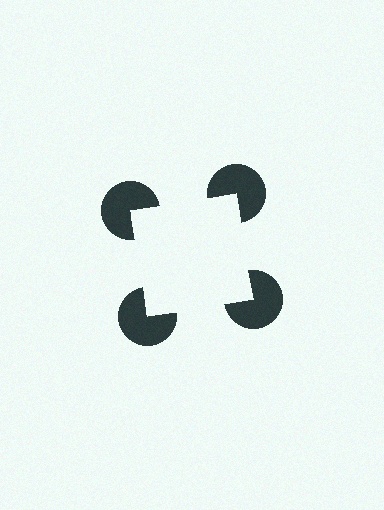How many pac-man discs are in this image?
There are 4 — one at each vertex of the illusory square.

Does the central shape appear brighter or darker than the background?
It typically appears slightly brighter than the background, even though no actual brightness change is drawn.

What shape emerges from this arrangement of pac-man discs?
An illusory square — its edges are inferred from the aligned wedge cuts in the pac-man discs, not physically drawn.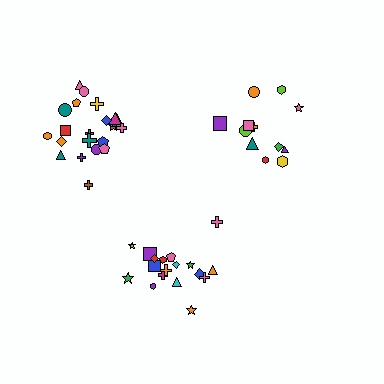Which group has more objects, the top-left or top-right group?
The top-left group.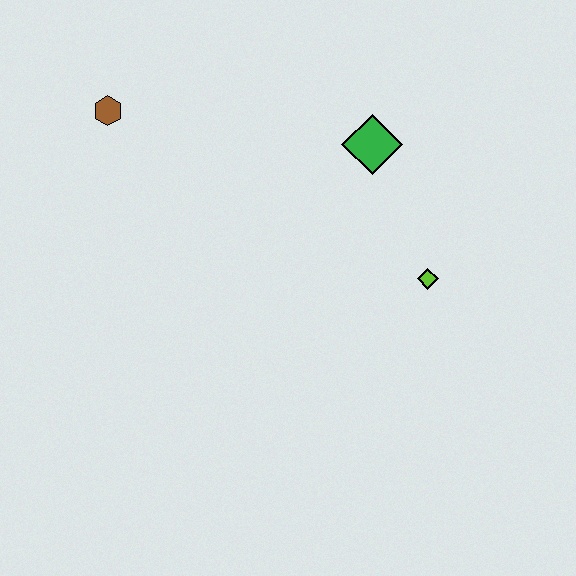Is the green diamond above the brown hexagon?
No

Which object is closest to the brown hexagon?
The green diamond is closest to the brown hexagon.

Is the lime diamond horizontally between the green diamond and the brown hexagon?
No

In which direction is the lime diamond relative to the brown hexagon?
The lime diamond is to the right of the brown hexagon.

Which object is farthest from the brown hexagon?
The lime diamond is farthest from the brown hexagon.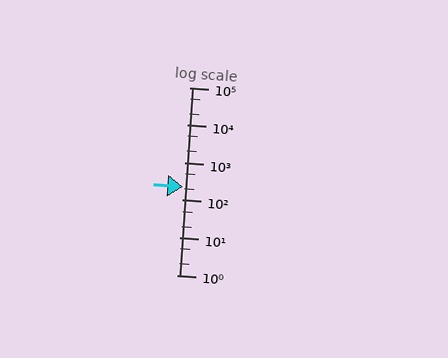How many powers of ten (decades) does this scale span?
The scale spans 5 decades, from 1 to 100000.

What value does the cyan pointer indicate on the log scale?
The pointer indicates approximately 220.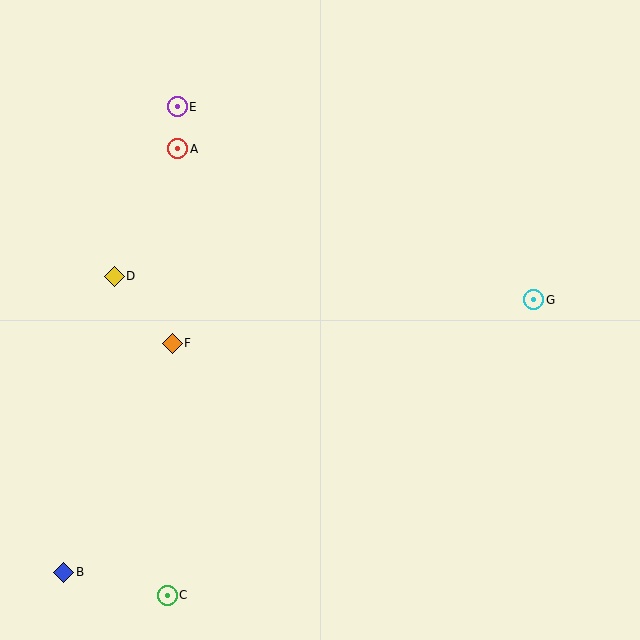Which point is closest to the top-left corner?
Point E is closest to the top-left corner.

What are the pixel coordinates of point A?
Point A is at (178, 149).